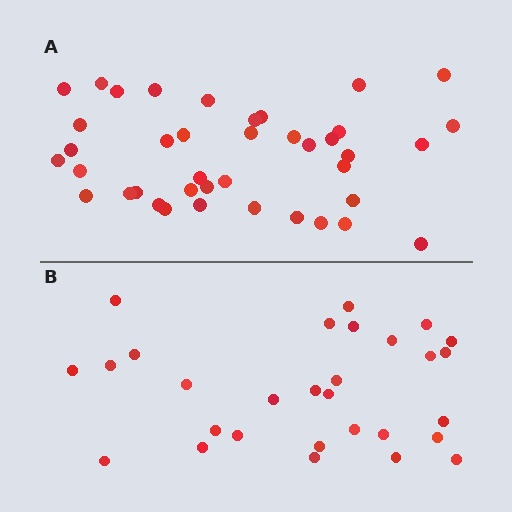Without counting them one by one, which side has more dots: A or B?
Region A (the top region) has more dots.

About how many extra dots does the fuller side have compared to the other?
Region A has roughly 12 or so more dots than region B.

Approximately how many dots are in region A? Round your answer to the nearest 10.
About 40 dots.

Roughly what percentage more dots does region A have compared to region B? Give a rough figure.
About 40% more.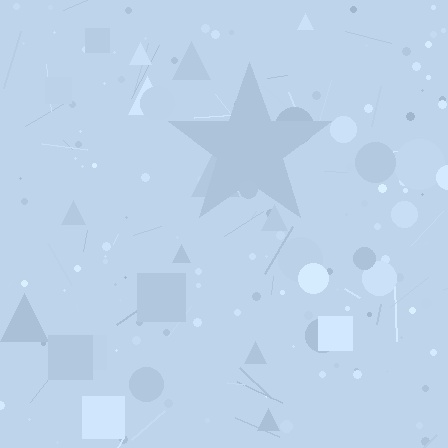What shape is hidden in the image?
A star is hidden in the image.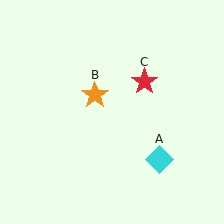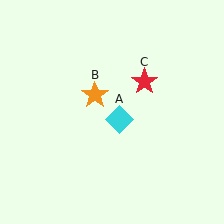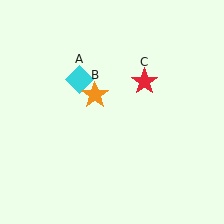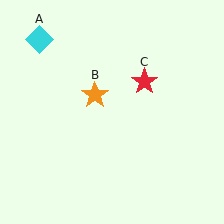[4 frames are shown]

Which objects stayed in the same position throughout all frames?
Orange star (object B) and red star (object C) remained stationary.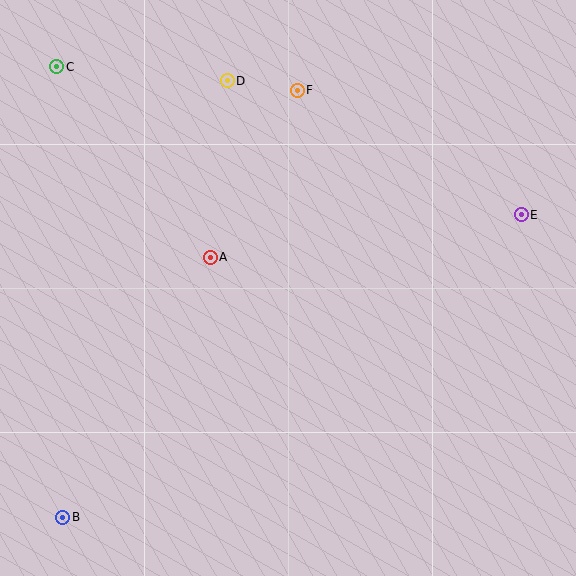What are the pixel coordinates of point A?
Point A is at (210, 257).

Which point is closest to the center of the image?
Point A at (210, 257) is closest to the center.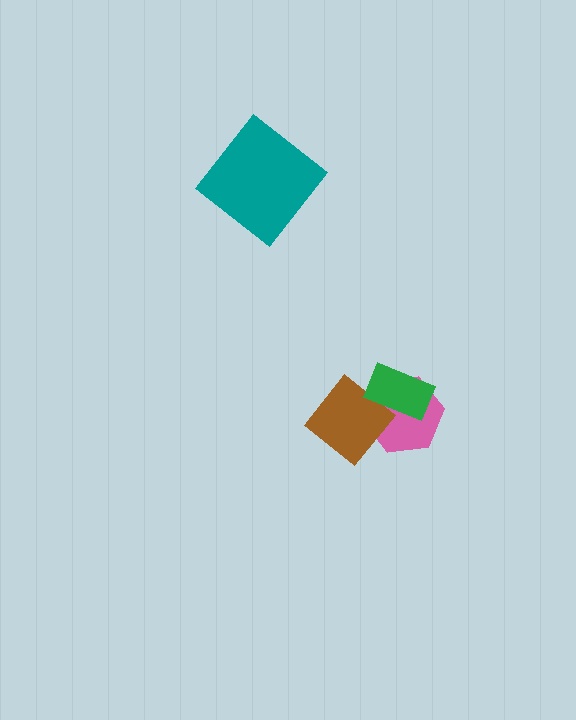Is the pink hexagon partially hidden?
Yes, it is partially covered by another shape.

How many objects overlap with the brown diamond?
2 objects overlap with the brown diamond.